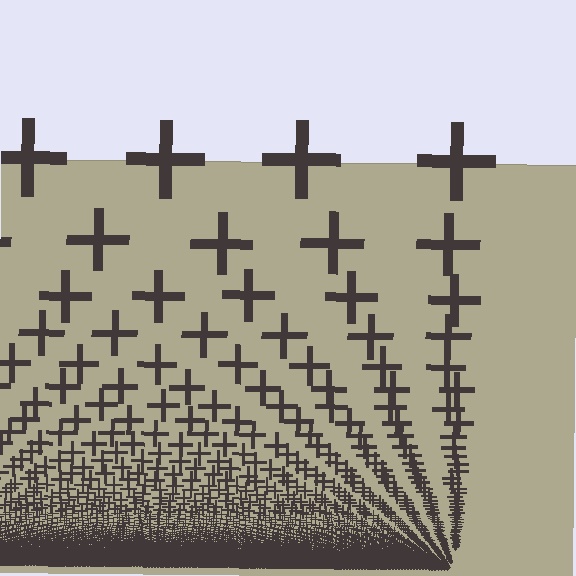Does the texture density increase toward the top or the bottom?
Density increases toward the bottom.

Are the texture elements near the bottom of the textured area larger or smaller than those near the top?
Smaller. The gradient is inverted — elements near the bottom are smaller and denser.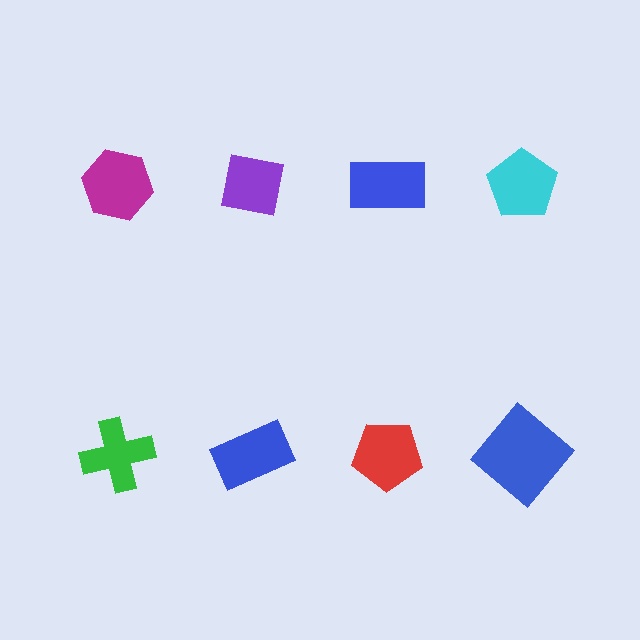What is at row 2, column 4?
A blue diamond.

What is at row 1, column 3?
A blue rectangle.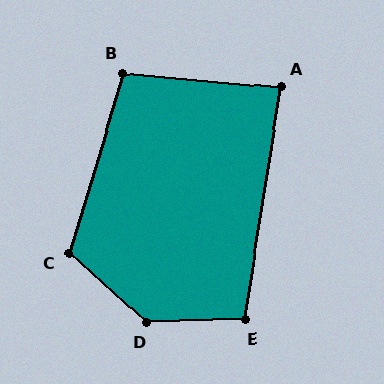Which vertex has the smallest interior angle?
A, at approximately 86 degrees.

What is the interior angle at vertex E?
Approximately 101 degrees (obtuse).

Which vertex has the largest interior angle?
D, at approximately 137 degrees.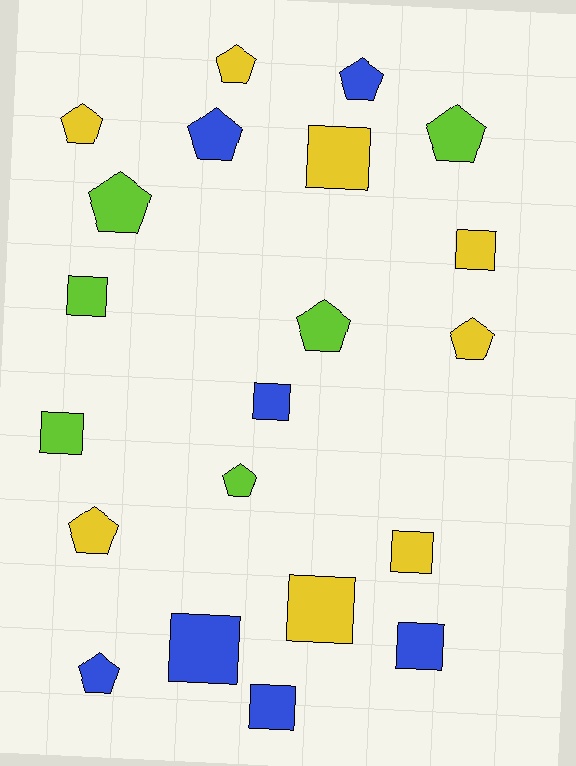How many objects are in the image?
There are 21 objects.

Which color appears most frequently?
Yellow, with 8 objects.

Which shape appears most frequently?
Pentagon, with 11 objects.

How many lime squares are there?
There are 2 lime squares.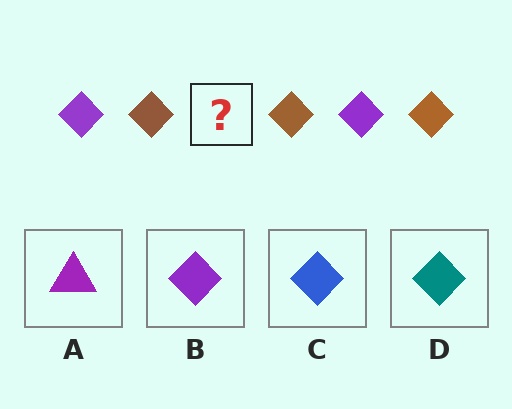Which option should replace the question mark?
Option B.